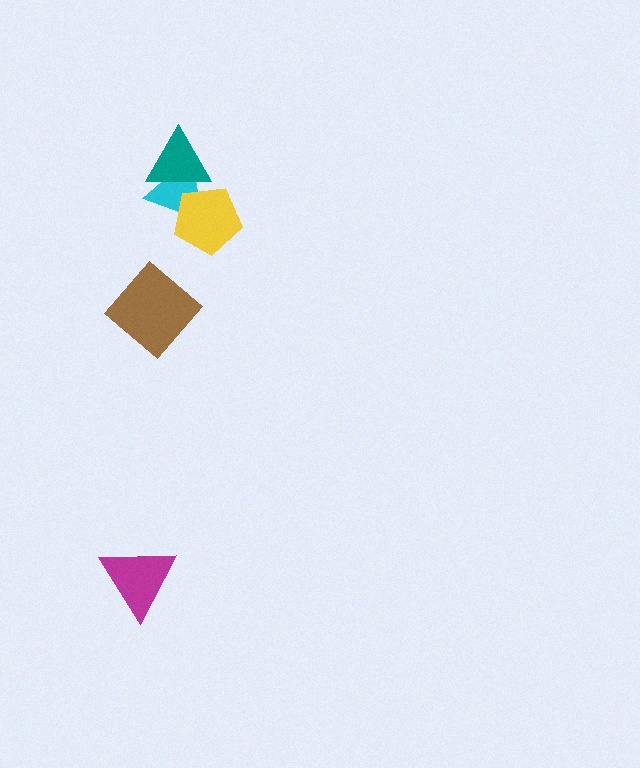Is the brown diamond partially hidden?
No, no other shape covers it.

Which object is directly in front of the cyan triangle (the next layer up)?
The yellow pentagon is directly in front of the cyan triangle.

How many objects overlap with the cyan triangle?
2 objects overlap with the cyan triangle.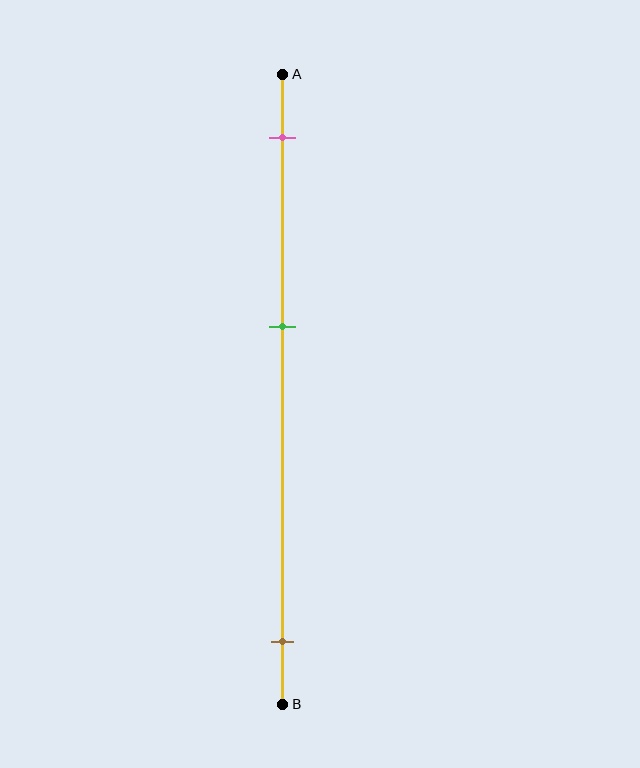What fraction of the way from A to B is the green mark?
The green mark is approximately 40% (0.4) of the way from A to B.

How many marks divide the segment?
There are 3 marks dividing the segment.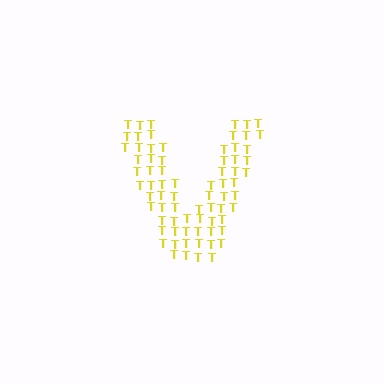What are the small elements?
The small elements are letter T's.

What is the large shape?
The large shape is the letter V.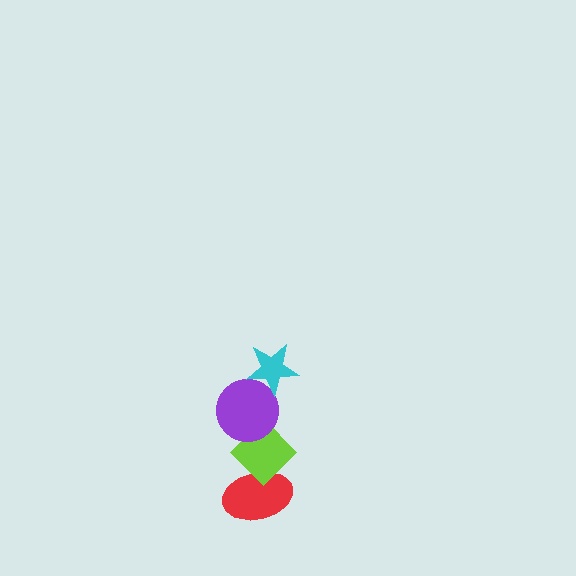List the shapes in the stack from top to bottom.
From top to bottom: the cyan star, the purple circle, the lime diamond, the red ellipse.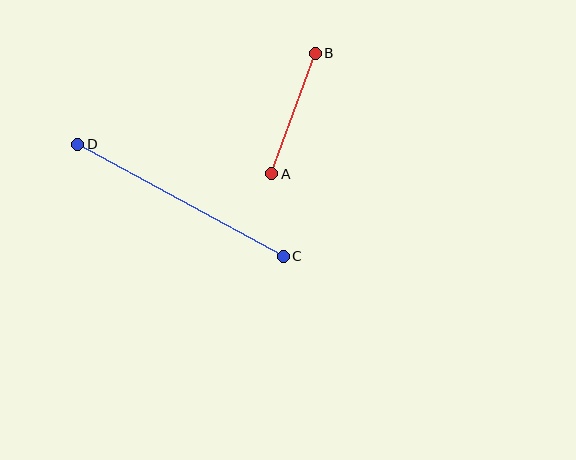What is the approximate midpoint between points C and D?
The midpoint is at approximately (181, 200) pixels.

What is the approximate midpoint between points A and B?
The midpoint is at approximately (293, 114) pixels.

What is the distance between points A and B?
The distance is approximately 128 pixels.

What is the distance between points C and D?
The distance is approximately 234 pixels.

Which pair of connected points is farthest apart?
Points C and D are farthest apart.